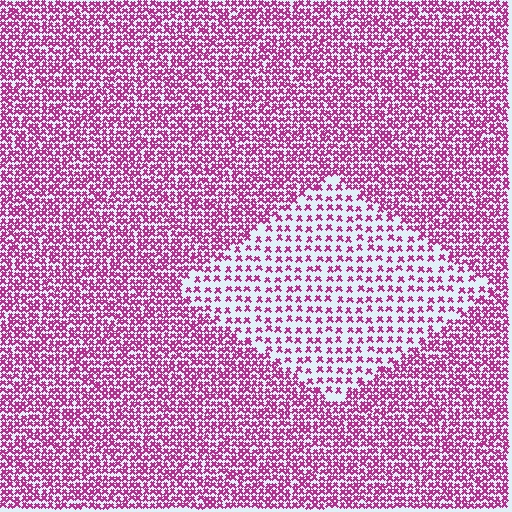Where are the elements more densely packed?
The elements are more densely packed outside the diamond boundary.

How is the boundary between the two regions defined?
The boundary is defined by a change in element density (approximately 2.2x ratio). All elements are the same color, size, and shape.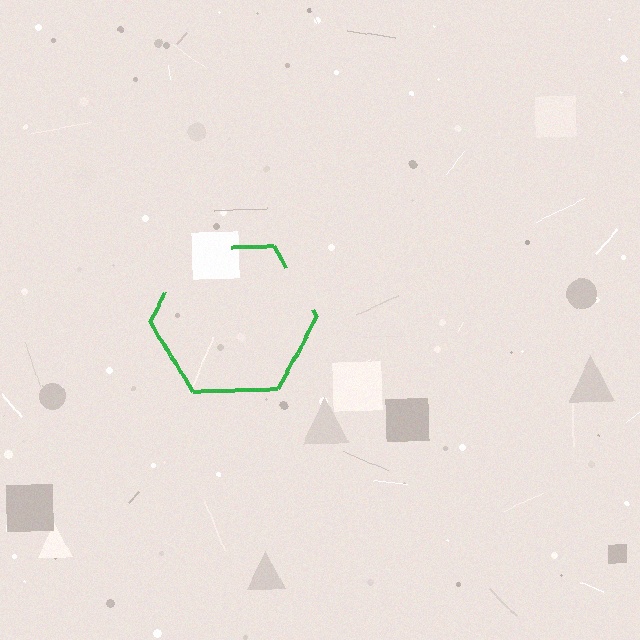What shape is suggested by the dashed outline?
The dashed outline suggests a hexagon.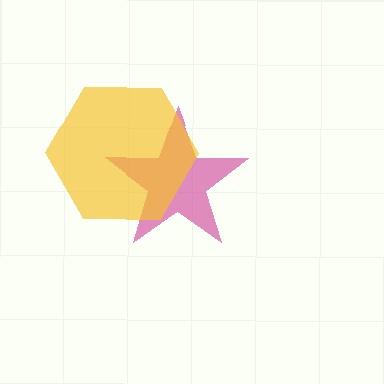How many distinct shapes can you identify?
There are 2 distinct shapes: a magenta star, a yellow hexagon.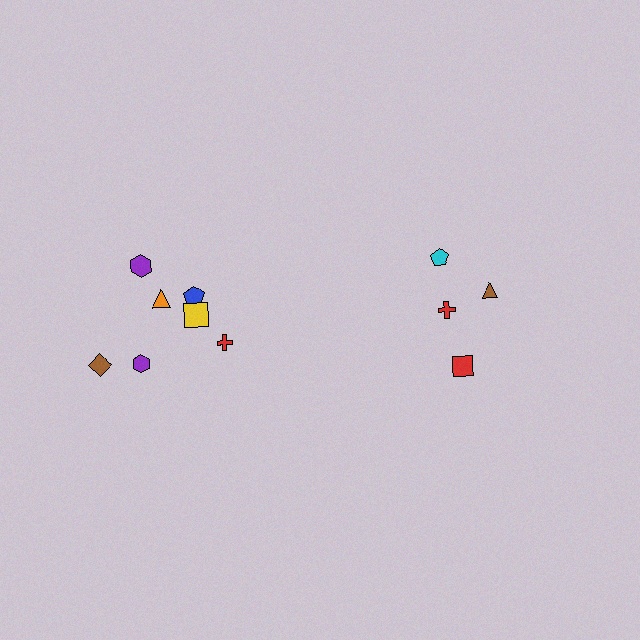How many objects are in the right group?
There are 4 objects.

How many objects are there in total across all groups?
There are 11 objects.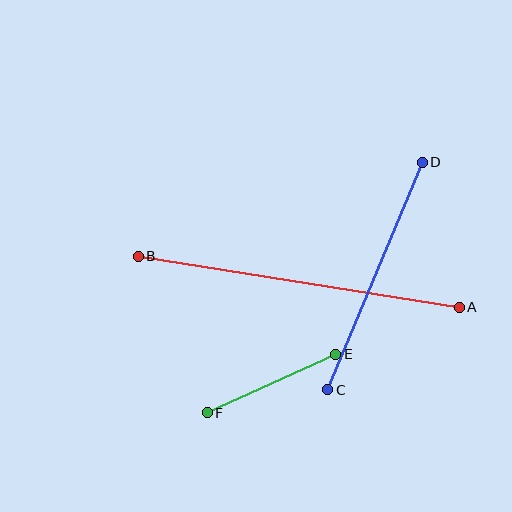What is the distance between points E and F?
The distance is approximately 141 pixels.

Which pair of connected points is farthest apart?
Points A and B are farthest apart.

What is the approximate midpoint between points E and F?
The midpoint is at approximately (272, 384) pixels.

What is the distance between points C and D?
The distance is approximately 246 pixels.